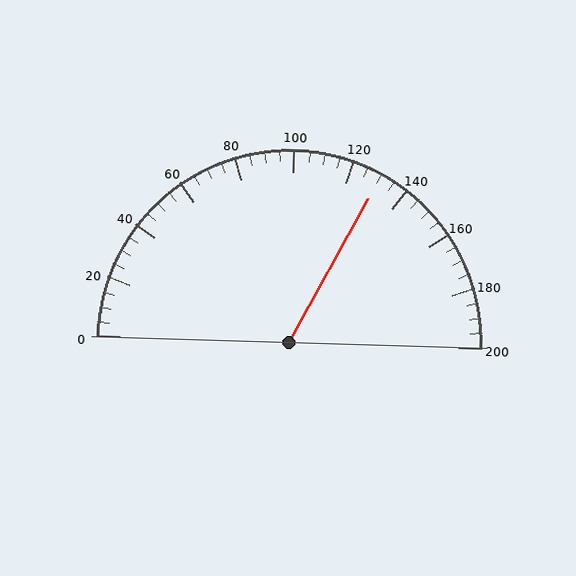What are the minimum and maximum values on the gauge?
The gauge ranges from 0 to 200.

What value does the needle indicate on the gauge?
The needle indicates approximately 130.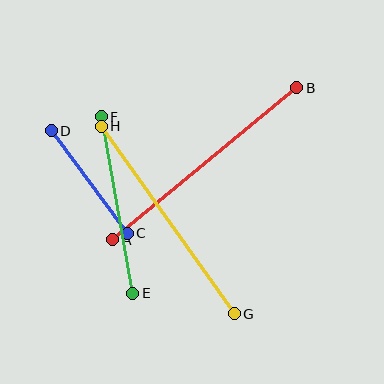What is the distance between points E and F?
The distance is approximately 179 pixels.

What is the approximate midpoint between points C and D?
The midpoint is at approximately (89, 182) pixels.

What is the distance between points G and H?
The distance is approximately 230 pixels.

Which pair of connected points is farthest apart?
Points A and B are farthest apart.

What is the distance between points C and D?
The distance is approximately 127 pixels.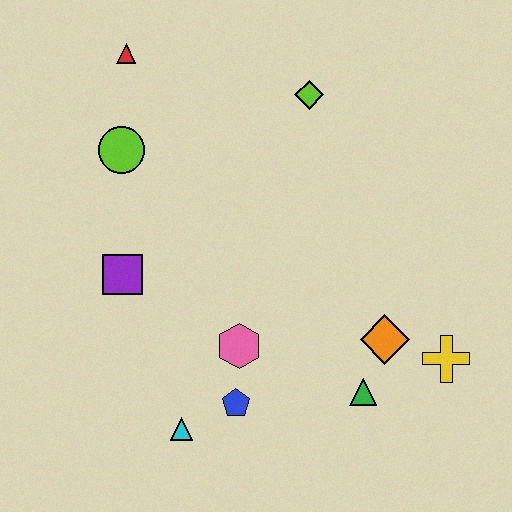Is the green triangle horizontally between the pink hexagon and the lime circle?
No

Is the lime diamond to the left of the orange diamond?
Yes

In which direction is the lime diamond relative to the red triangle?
The lime diamond is to the right of the red triangle.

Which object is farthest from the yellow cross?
The red triangle is farthest from the yellow cross.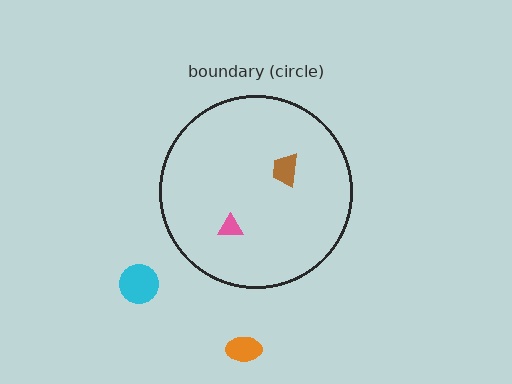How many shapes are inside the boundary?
2 inside, 2 outside.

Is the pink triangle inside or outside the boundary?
Inside.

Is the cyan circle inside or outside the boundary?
Outside.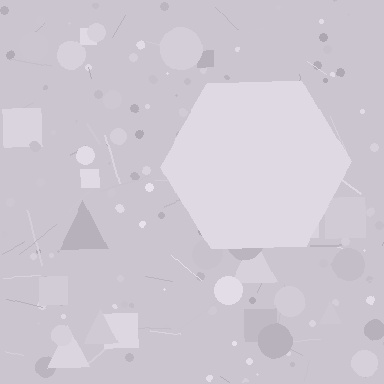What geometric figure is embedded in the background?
A hexagon is embedded in the background.